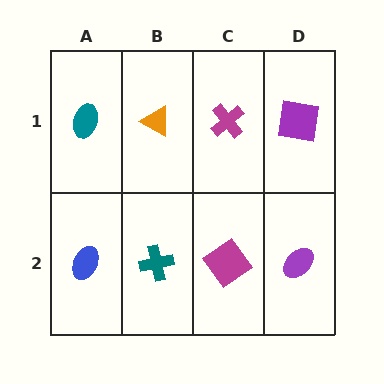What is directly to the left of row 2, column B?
A blue ellipse.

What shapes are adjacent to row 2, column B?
An orange triangle (row 1, column B), a blue ellipse (row 2, column A), a magenta diamond (row 2, column C).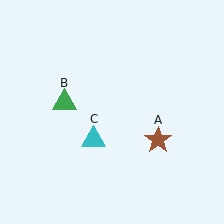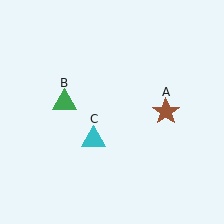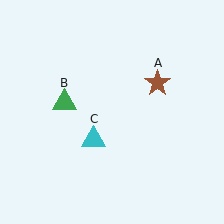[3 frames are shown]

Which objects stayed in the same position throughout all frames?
Green triangle (object B) and cyan triangle (object C) remained stationary.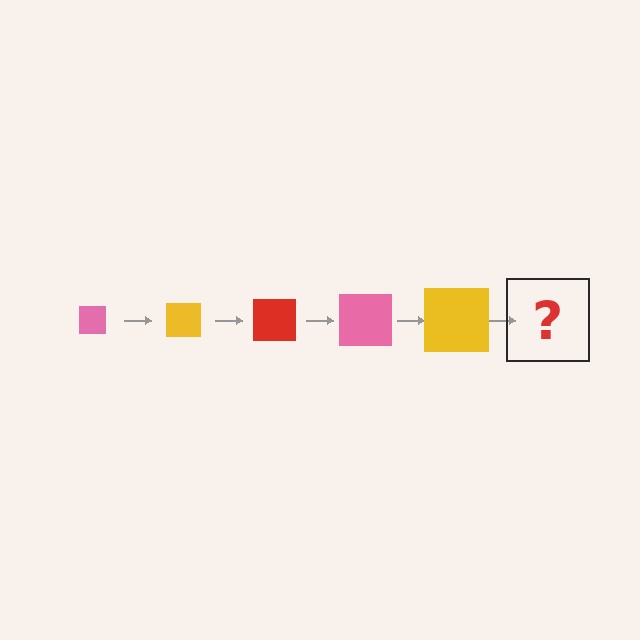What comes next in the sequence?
The next element should be a red square, larger than the previous one.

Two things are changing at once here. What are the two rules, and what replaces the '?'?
The two rules are that the square grows larger each step and the color cycles through pink, yellow, and red. The '?' should be a red square, larger than the previous one.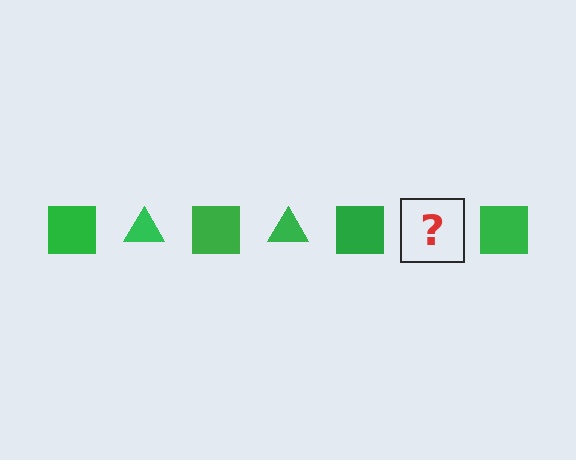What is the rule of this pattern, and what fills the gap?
The rule is that the pattern cycles through square, triangle shapes in green. The gap should be filled with a green triangle.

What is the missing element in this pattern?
The missing element is a green triangle.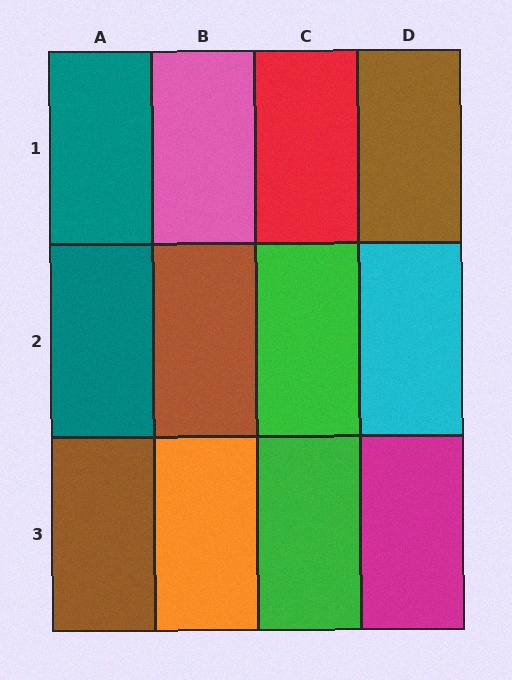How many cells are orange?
1 cell is orange.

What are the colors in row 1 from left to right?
Teal, pink, red, brown.